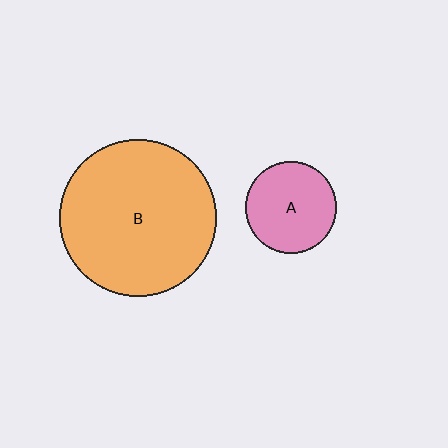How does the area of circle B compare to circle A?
Approximately 3.0 times.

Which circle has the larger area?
Circle B (orange).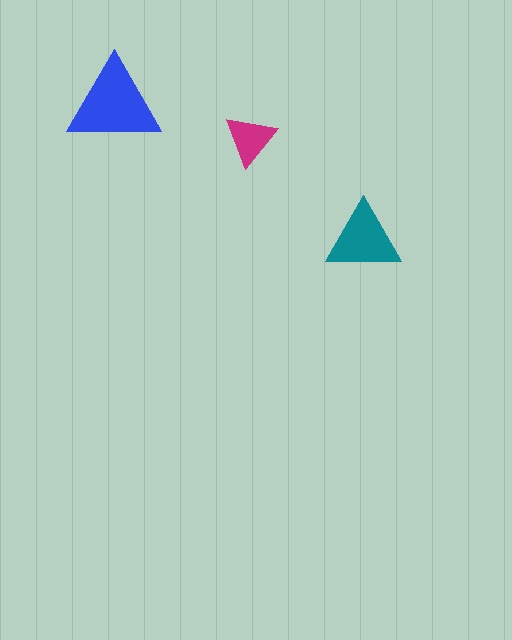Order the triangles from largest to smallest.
the blue one, the teal one, the magenta one.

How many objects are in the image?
There are 3 objects in the image.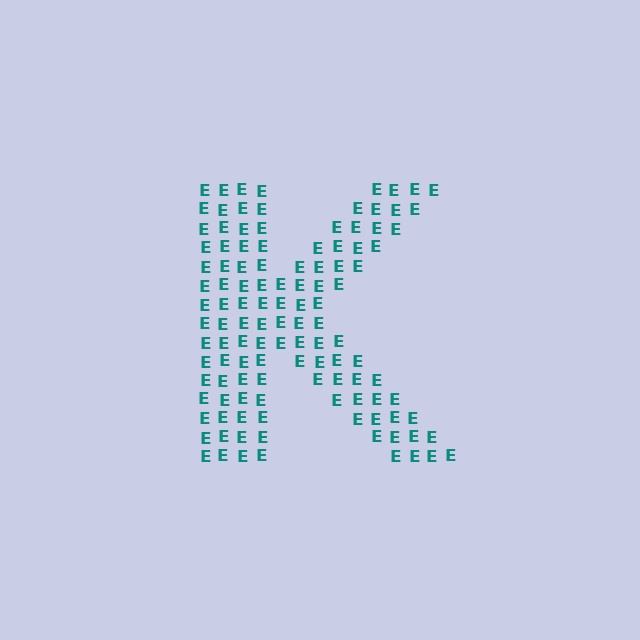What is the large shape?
The large shape is the letter K.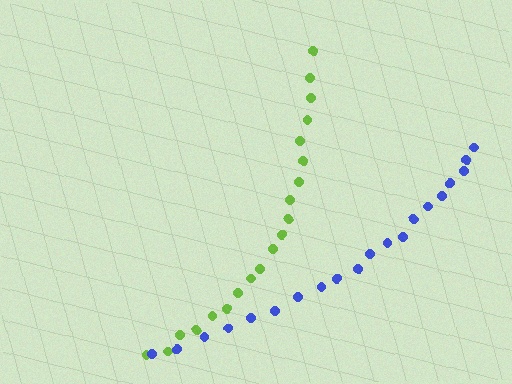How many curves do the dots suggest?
There are 2 distinct paths.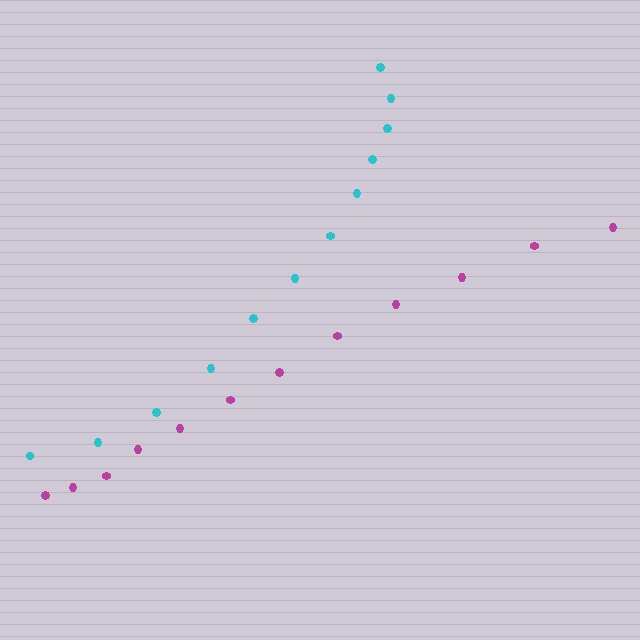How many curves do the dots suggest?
There are 2 distinct paths.